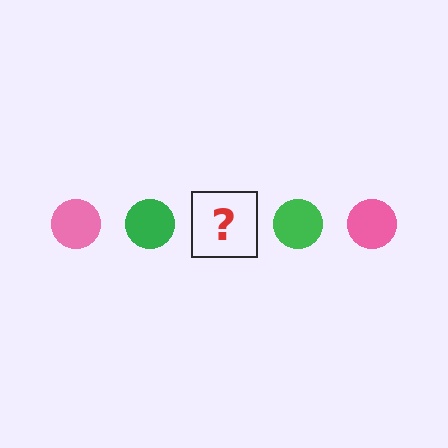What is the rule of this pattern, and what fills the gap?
The rule is that the pattern cycles through pink, green circles. The gap should be filled with a pink circle.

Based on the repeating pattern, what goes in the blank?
The blank should be a pink circle.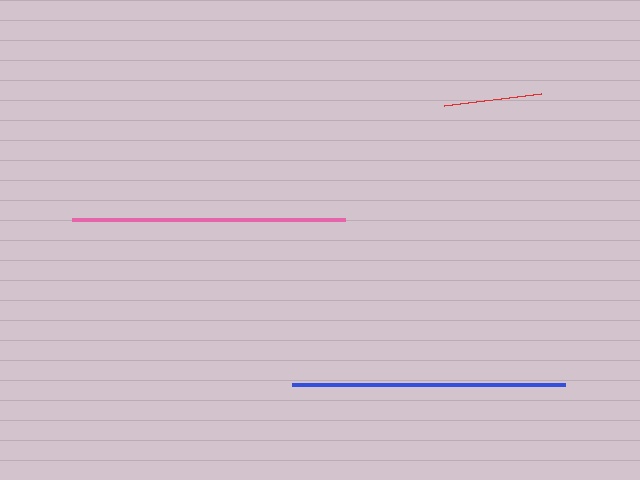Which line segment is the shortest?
The red line is the shortest at approximately 97 pixels.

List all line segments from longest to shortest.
From longest to shortest: blue, pink, red.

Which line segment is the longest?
The blue line is the longest at approximately 274 pixels.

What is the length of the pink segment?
The pink segment is approximately 274 pixels long.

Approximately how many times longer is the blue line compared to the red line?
The blue line is approximately 2.8 times the length of the red line.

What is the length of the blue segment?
The blue segment is approximately 274 pixels long.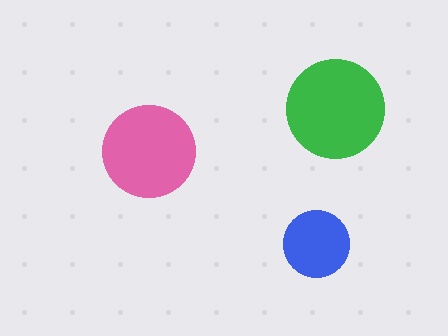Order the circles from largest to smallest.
the green one, the pink one, the blue one.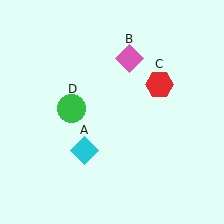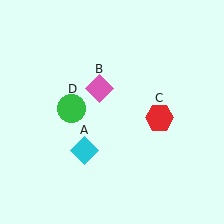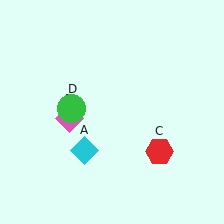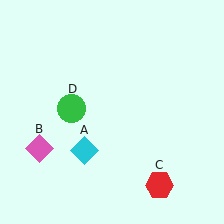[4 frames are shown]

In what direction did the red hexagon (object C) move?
The red hexagon (object C) moved down.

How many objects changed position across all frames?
2 objects changed position: pink diamond (object B), red hexagon (object C).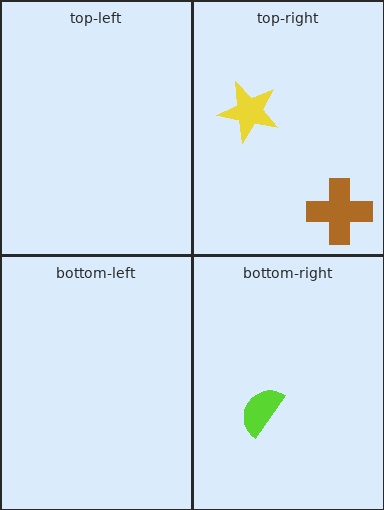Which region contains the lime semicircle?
The bottom-right region.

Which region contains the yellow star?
The top-right region.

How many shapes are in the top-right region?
2.